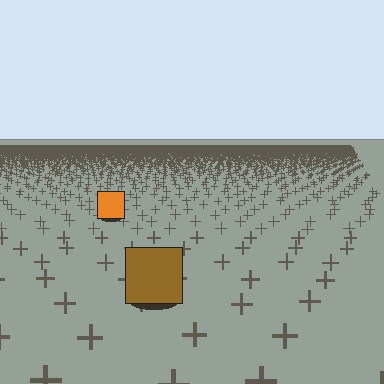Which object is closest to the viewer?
The brown square is closest. The texture marks near it are larger and more spread out.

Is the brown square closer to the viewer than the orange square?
Yes. The brown square is closer — you can tell from the texture gradient: the ground texture is coarser near it.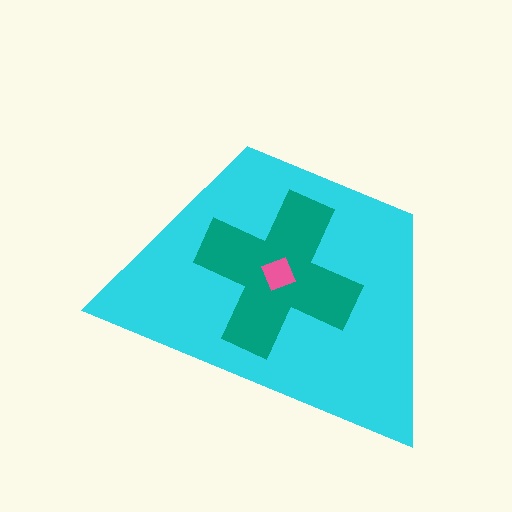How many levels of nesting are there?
3.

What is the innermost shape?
The pink diamond.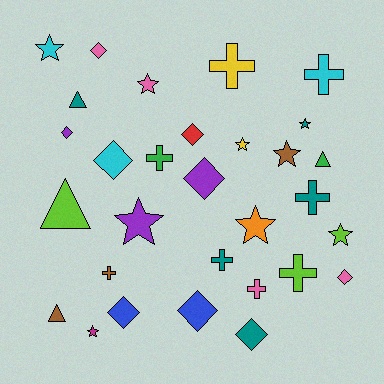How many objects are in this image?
There are 30 objects.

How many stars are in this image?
There are 9 stars.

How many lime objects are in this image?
There are 3 lime objects.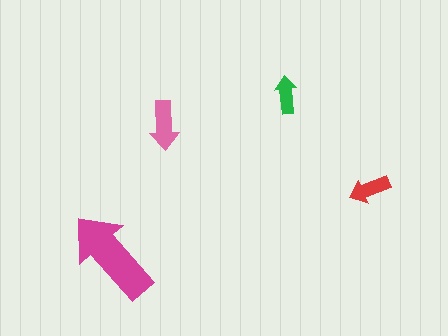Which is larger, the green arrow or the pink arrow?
The pink one.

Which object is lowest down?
The magenta arrow is bottommost.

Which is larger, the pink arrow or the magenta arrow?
The magenta one.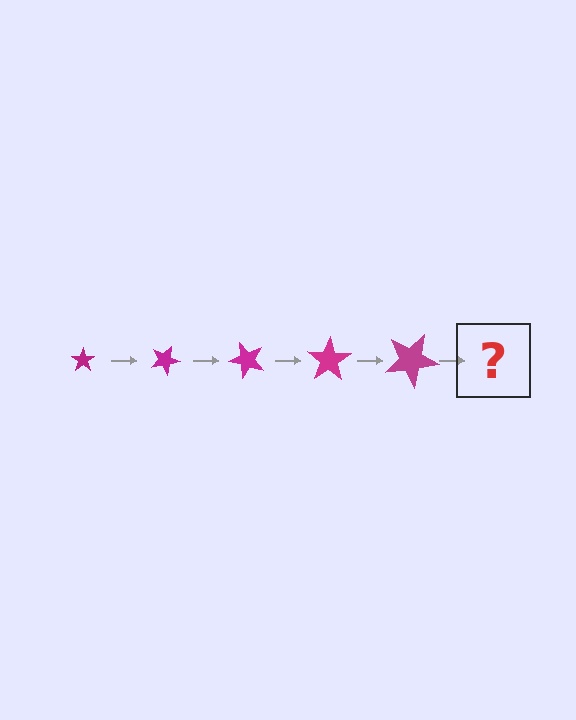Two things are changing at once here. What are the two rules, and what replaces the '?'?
The two rules are that the star grows larger each step and it rotates 25 degrees each step. The '?' should be a star, larger than the previous one and rotated 125 degrees from the start.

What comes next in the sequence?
The next element should be a star, larger than the previous one and rotated 125 degrees from the start.